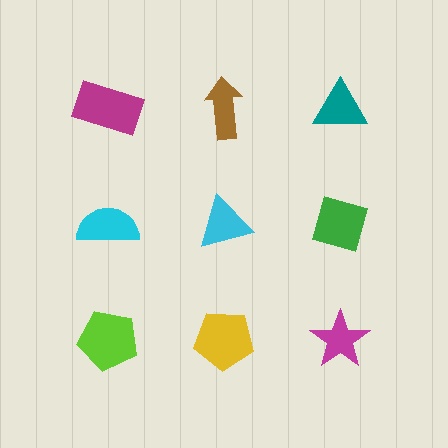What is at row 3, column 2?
A yellow pentagon.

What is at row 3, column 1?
A lime pentagon.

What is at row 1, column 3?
A teal triangle.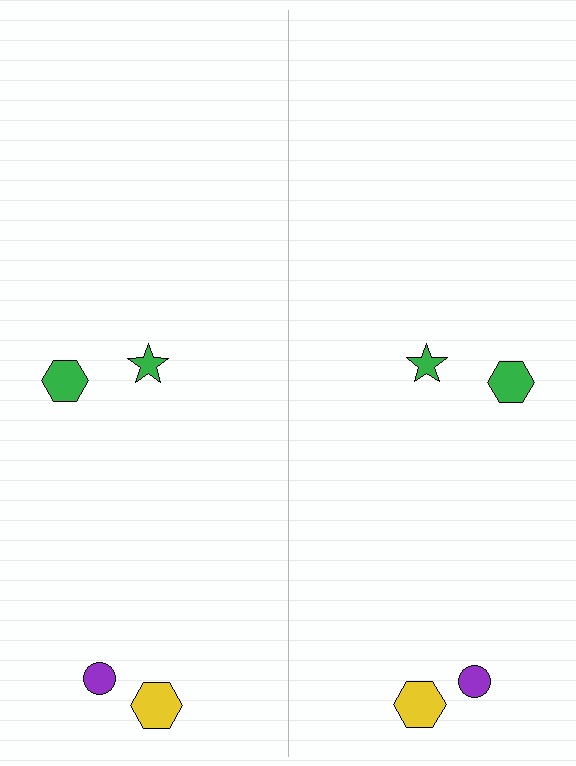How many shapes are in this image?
There are 8 shapes in this image.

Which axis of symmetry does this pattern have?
The pattern has a vertical axis of symmetry running through the center of the image.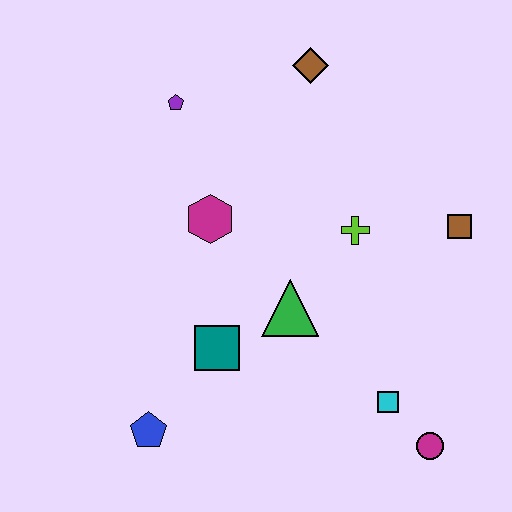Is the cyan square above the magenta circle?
Yes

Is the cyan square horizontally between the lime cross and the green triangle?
No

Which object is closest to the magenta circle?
The cyan square is closest to the magenta circle.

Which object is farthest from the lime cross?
The blue pentagon is farthest from the lime cross.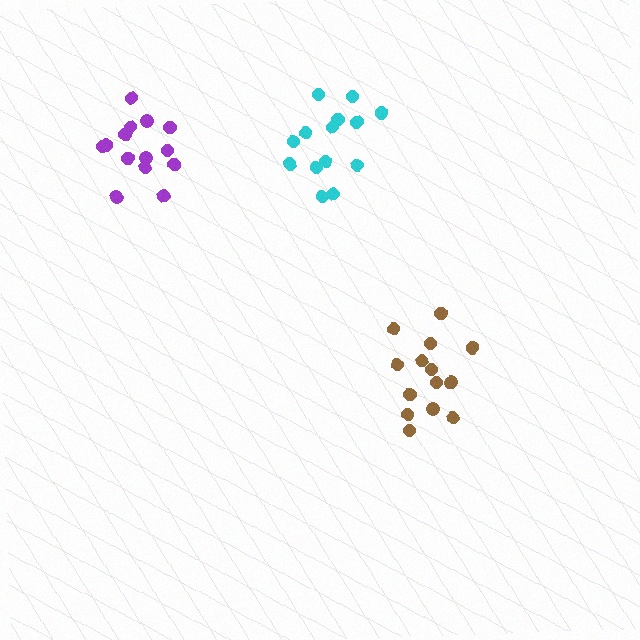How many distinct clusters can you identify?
There are 3 distinct clusters.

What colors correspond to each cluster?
The clusters are colored: brown, cyan, purple.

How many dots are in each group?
Group 1: 14 dots, Group 2: 14 dots, Group 3: 14 dots (42 total).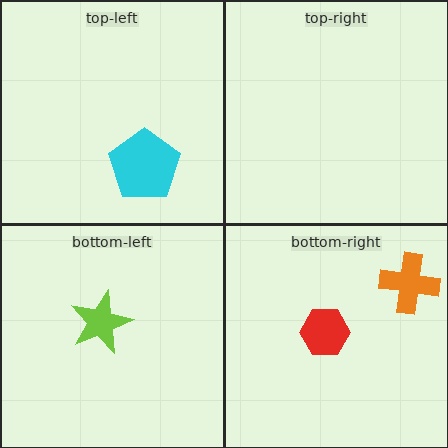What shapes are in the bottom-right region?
The red hexagon, the orange cross.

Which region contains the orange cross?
The bottom-right region.